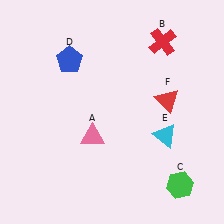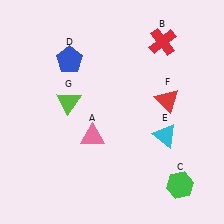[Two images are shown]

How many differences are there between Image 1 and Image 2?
There is 1 difference between the two images.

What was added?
A lime triangle (G) was added in Image 2.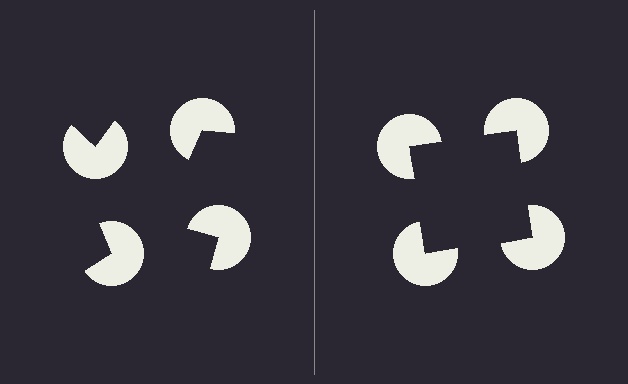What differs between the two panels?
The pac-man discs are positioned identically on both sides; only the wedge orientations differ. On the right they align to a square; on the left they are misaligned.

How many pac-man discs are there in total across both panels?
8 — 4 on each side.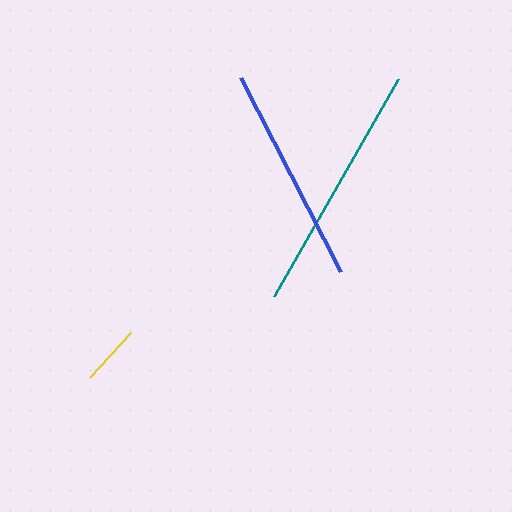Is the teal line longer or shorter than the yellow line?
The teal line is longer than the yellow line.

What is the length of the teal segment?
The teal segment is approximately 249 pixels long.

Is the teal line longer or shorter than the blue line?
The teal line is longer than the blue line.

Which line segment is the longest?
The teal line is the longest at approximately 249 pixels.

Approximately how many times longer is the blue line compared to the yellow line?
The blue line is approximately 3.5 times the length of the yellow line.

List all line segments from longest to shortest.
From longest to shortest: teal, blue, yellow.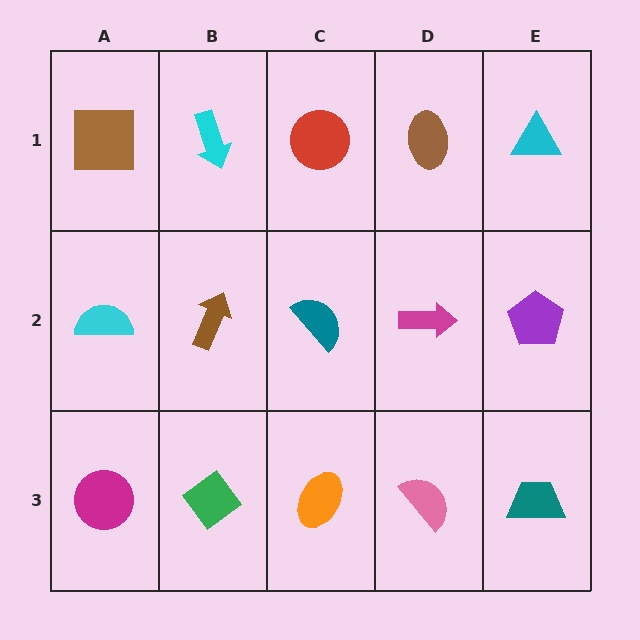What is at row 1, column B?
A cyan arrow.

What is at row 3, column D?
A pink semicircle.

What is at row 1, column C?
A red circle.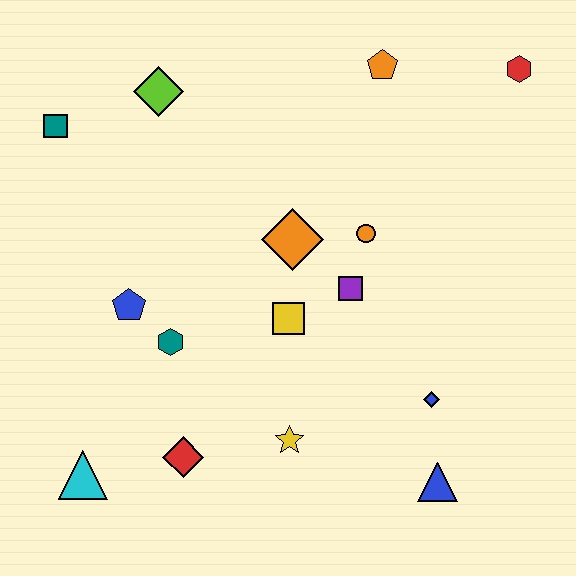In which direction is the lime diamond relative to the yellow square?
The lime diamond is above the yellow square.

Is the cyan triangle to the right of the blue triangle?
No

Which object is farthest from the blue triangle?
The teal square is farthest from the blue triangle.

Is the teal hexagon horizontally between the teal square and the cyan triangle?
No